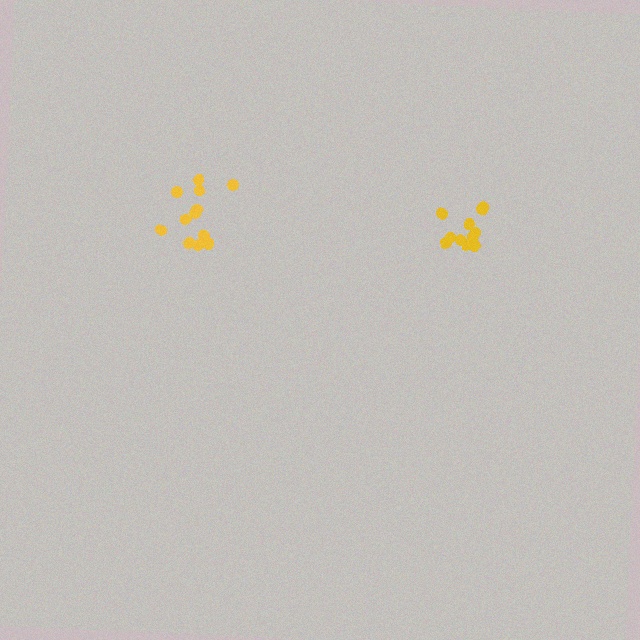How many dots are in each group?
Group 1: 11 dots, Group 2: 12 dots (23 total).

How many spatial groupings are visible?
There are 2 spatial groupings.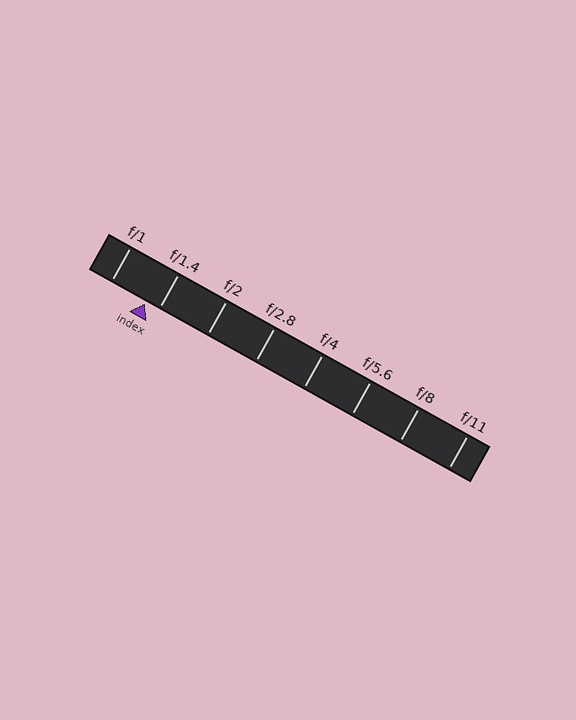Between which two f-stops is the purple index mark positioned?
The index mark is between f/1 and f/1.4.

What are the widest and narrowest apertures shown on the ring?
The widest aperture shown is f/1 and the narrowest is f/11.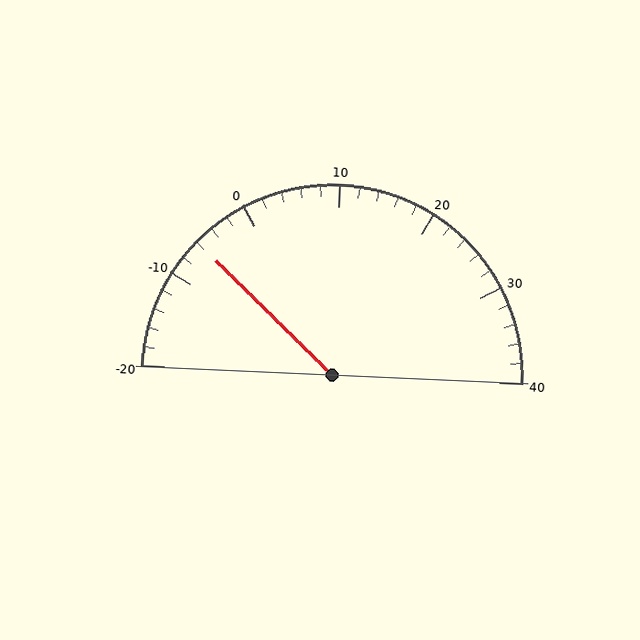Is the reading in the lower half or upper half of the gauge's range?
The reading is in the lower half of the range (-20 to 40).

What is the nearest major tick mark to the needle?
The nearest major tick mark is -10.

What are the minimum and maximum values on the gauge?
The gauge ranges from -20 to 40.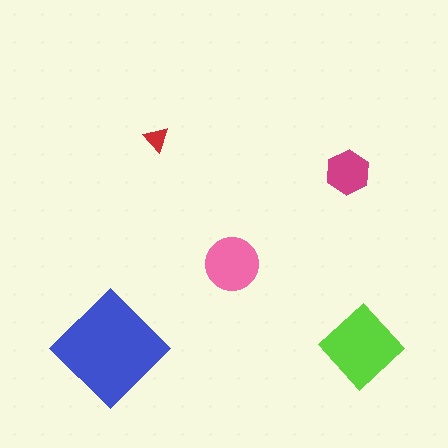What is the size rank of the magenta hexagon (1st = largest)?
4th.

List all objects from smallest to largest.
The red triangle, the magenta hexagon, the pink circle, the lime diamond, the blue diamond.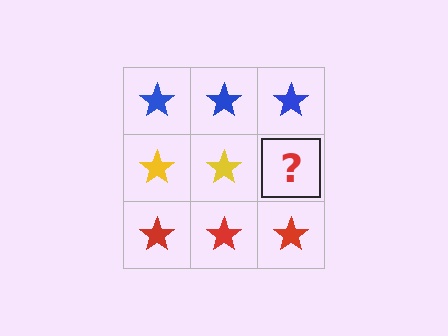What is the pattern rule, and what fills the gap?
The rule is that each row has a consistent color. The gap should be filled with a yellow star.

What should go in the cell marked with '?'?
The missing cell should contain a yellow star.